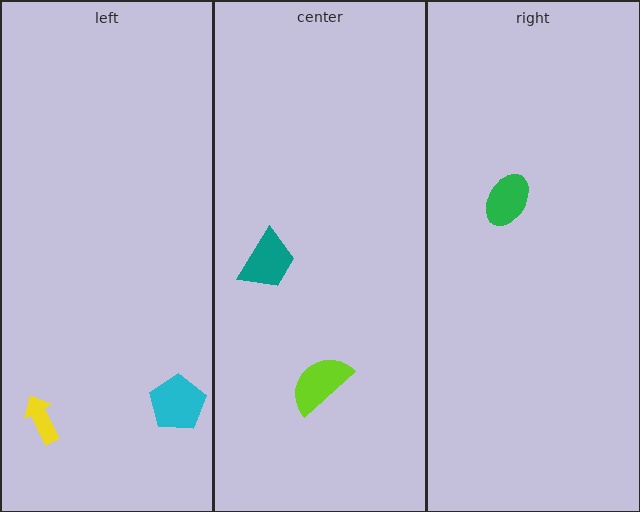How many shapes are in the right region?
1.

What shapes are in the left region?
The yellow arrow, the cyan pentagon.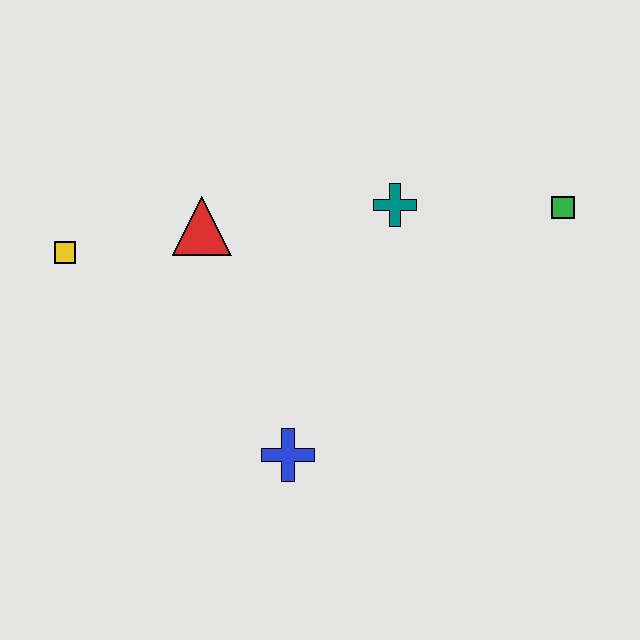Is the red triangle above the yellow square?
Yes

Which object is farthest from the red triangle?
The green square is farthest from the red triangle.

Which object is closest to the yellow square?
The red triangle is closest to the yellow square.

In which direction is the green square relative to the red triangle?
The green square is to the right of the red triangle.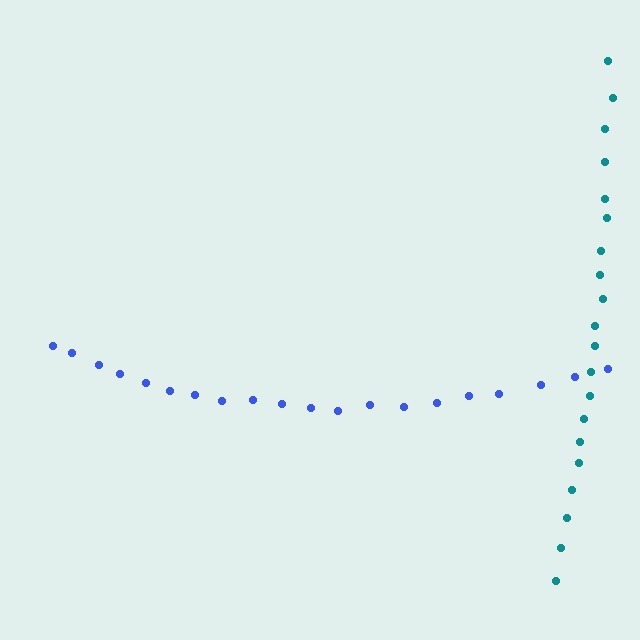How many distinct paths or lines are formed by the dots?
There are 2 distinct paths.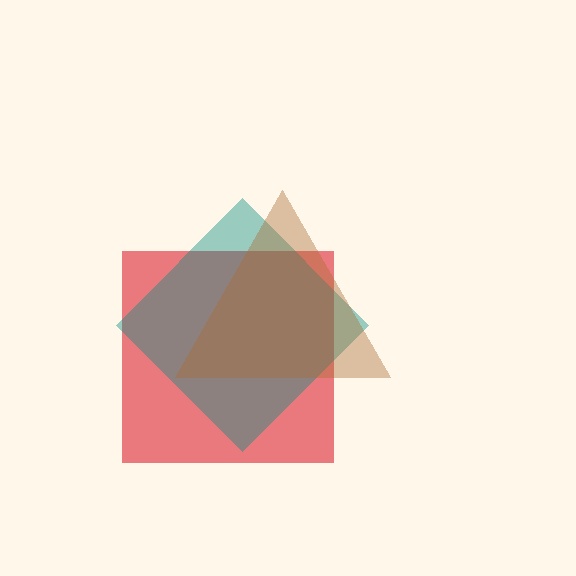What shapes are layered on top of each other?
The layered shapes are: a red square, a teal diamond, a brown triangle.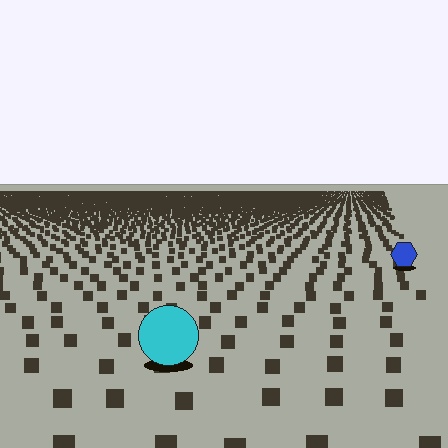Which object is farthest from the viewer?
The blue hexagon is farthest from the viewer. It appears smaller and the ground texture around it is denser.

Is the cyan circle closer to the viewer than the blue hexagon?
Yes. The cyan circle is closer — you can tell from the texture gradient: the ground texture is coarser near it.